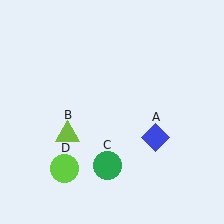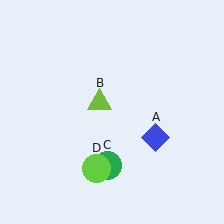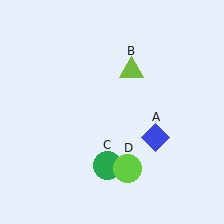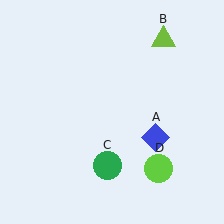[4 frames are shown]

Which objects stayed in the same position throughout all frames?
Blue diamond (object A) and green circle (object C) remained stationary.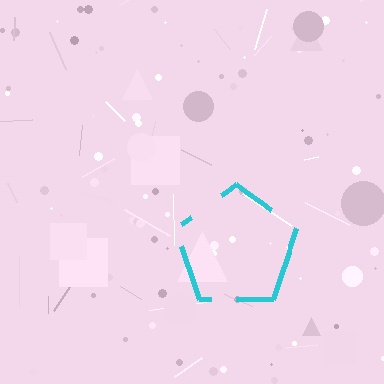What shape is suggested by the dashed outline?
The dashed outline suggests a pentagon.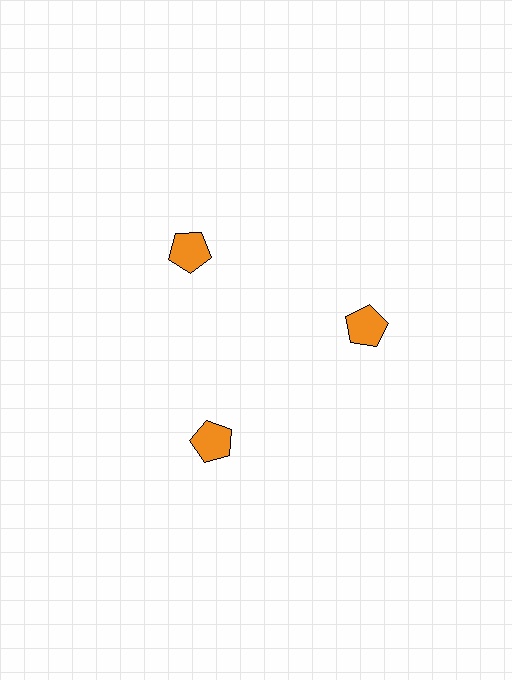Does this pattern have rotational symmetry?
Yes, this pattern has 3-fold rotational symmetry. It looks the same after rotating 120 degrees around the center.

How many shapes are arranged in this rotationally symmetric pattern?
There are 3 shapes, arranged in 3 groups of 1.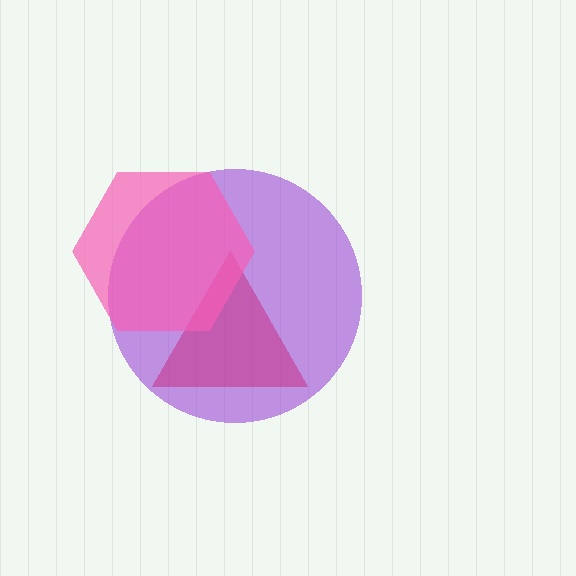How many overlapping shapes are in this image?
There are 3 overlapping shapes in the image.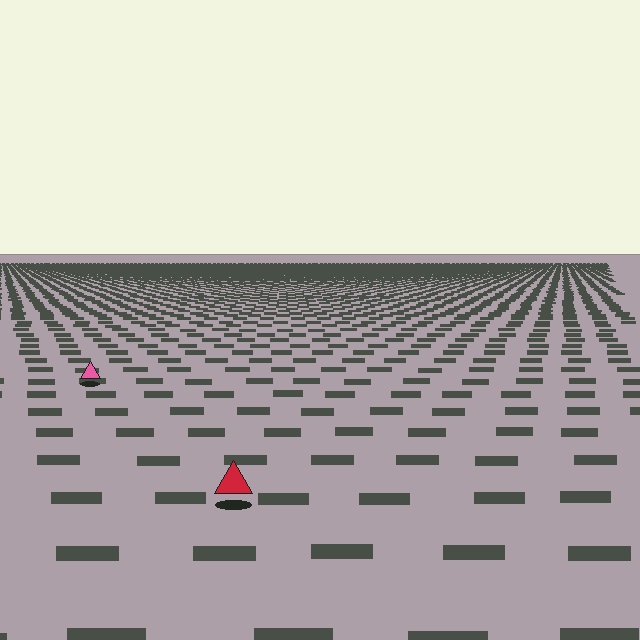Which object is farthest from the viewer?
The pink triangle is farthest from the viewer. It appears smaller and the ground texture around it is denser.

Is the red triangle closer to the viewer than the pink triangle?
Yes. The red triangle is closer — you can tell from the texture gradient: the ground texture is coarser near it.